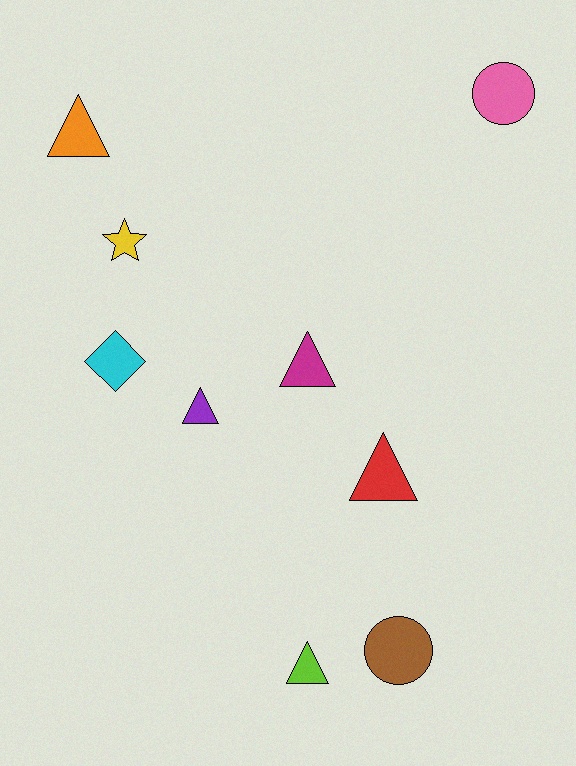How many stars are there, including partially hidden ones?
There is 1 star.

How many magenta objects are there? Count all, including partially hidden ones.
There is 1 magenta object.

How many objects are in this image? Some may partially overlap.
There are 9 objects.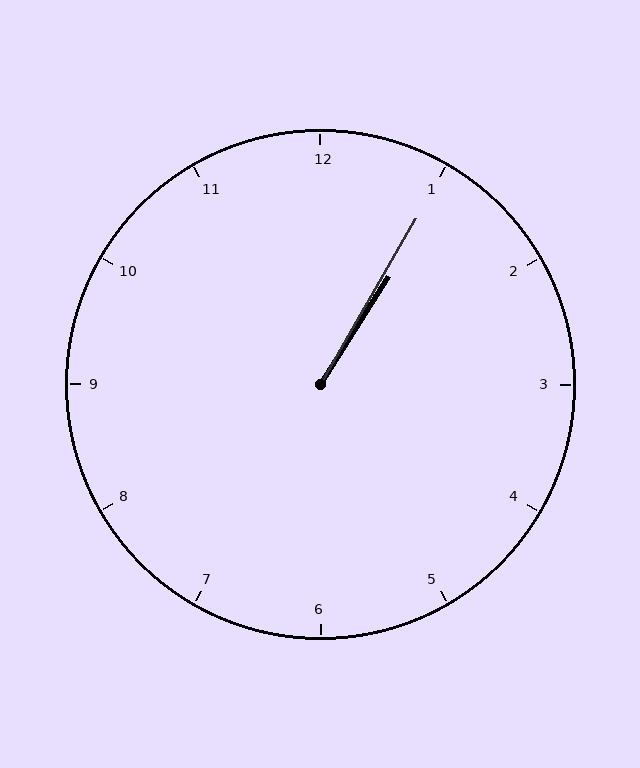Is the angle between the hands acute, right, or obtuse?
It is acute.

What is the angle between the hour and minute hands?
Approximately 2 degrees.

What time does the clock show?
1:05.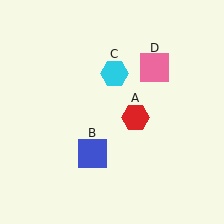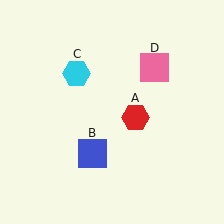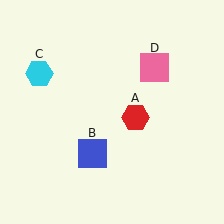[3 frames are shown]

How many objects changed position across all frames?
1 object changed position: cyan hexagon (object C).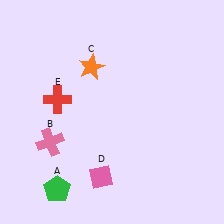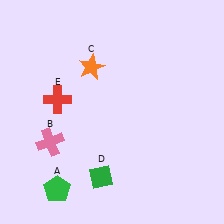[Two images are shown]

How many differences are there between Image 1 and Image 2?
There is 1 difference between the two images.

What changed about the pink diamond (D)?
In Image 1, D is pink. In Image 2, it changed to green.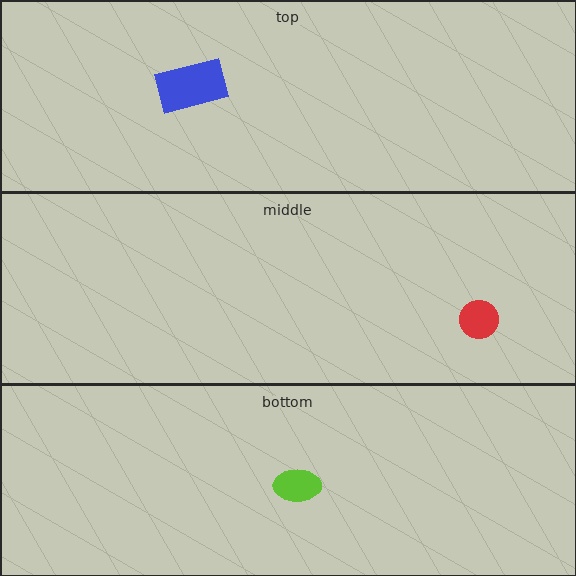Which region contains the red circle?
The middle region.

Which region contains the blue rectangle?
The top region.